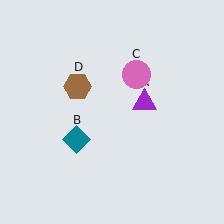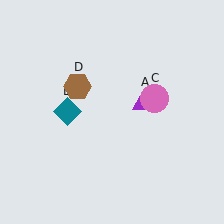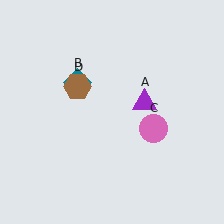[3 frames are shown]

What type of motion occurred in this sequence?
The teal diamond (object B), pink circle (object C) rotated clockwise around the center of the scene.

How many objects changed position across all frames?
2 objects changed position: teal diamond (object B), pink circle (object C).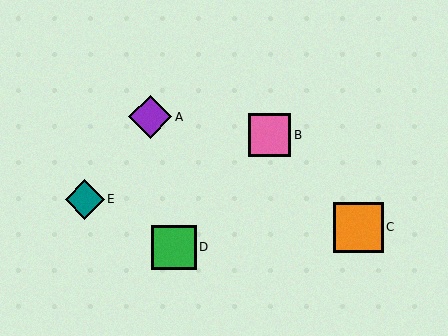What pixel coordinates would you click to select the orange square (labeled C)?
Click at (359, 228) to select the orange square C.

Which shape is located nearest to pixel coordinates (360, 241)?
The orange square (labeled C) at (359, 228) is nearest to that location.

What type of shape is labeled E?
Shape E is a teal diamond.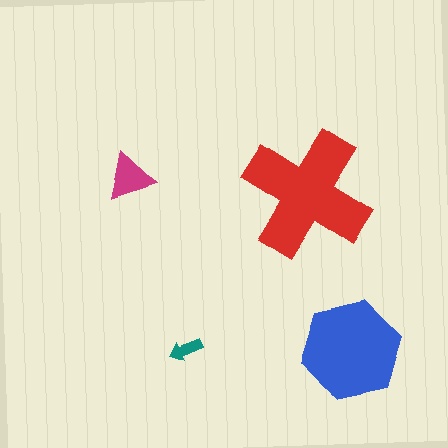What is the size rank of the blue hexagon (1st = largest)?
2nd.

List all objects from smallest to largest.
The teal arrow, the magenta triangle, the blue hexagon, the red cross.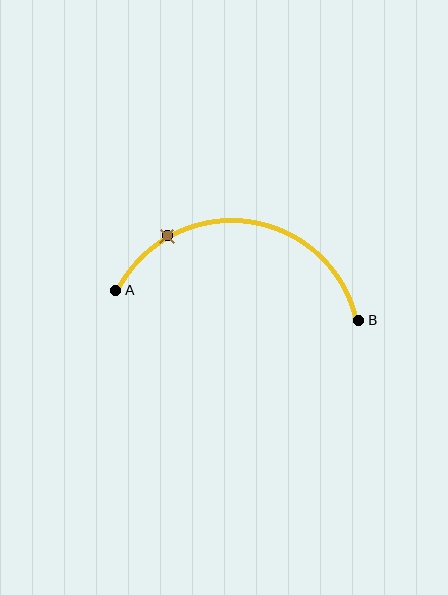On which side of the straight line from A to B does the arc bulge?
The arc bulges above the straight line connecting A and B.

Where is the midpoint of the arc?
The arc midpoint is the point on the curve farthest from the straight line joining A and B. It sits above that line.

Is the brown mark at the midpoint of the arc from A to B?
No. The brown mark lies on the arc but is closer to endpoint A. The arc midpoint would be at the point on the curve equidistant along the arc from both A and B.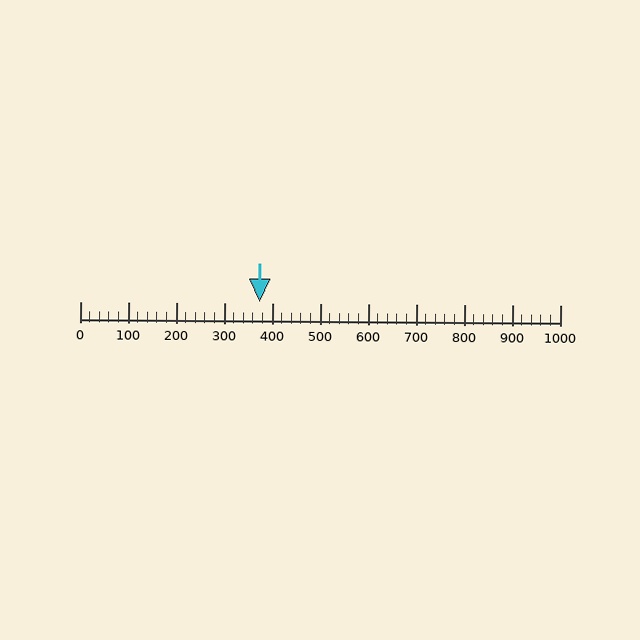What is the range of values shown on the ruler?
The ruler shows values from 0 to 1000.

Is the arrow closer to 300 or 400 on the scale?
The arrow is closer to 400.